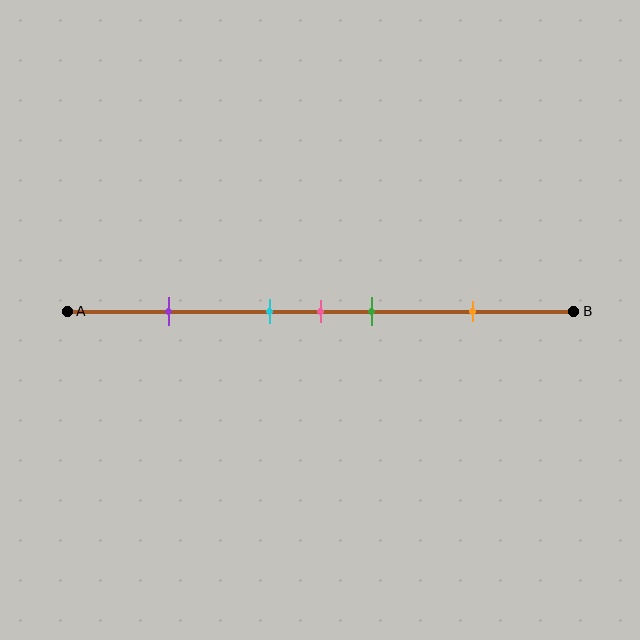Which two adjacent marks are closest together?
The cyan and pink marks are the closest adjacent pair.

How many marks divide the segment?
There are 5 marks dividing the segment.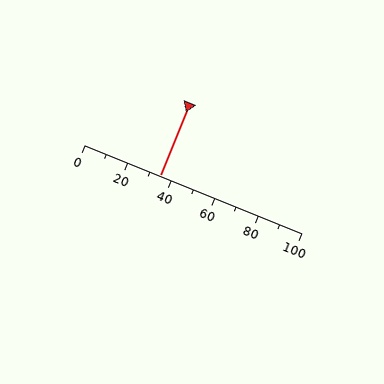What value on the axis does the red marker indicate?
The marker indicates approximately 35.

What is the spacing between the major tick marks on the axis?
The major ticks are spaced 20 apart.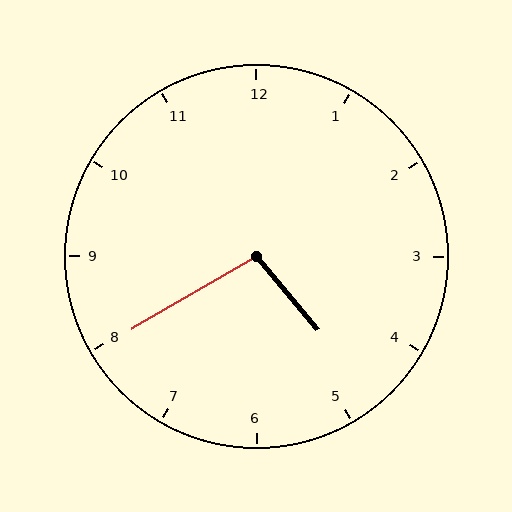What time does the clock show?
4:40.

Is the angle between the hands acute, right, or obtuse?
It is obtuse.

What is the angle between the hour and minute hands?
Approximately 100 degrees.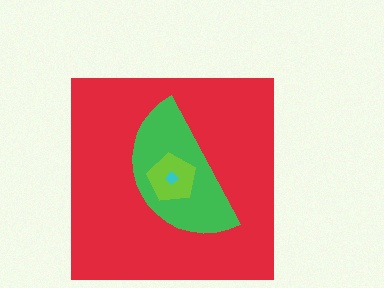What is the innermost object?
The cyan diamond.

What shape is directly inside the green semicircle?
The lime pentagon.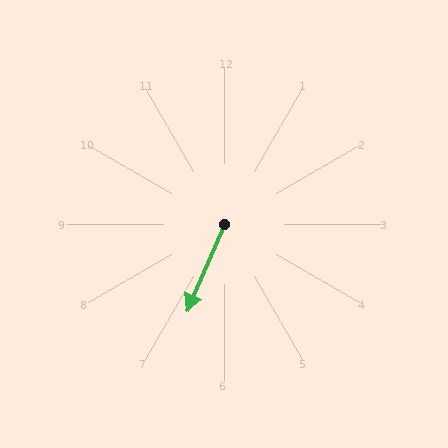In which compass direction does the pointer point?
Southwest.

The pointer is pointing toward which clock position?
Roughly 7 o'clock.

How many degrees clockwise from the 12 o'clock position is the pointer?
Approximately 203 degrees.